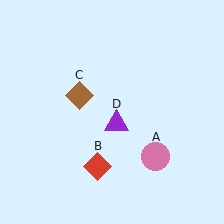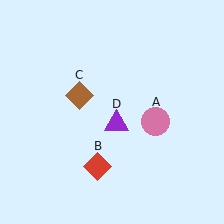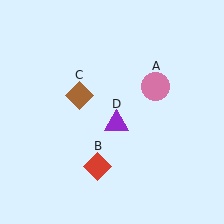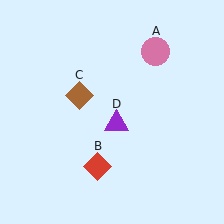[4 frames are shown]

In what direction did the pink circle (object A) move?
The pink circle (object A) moved up.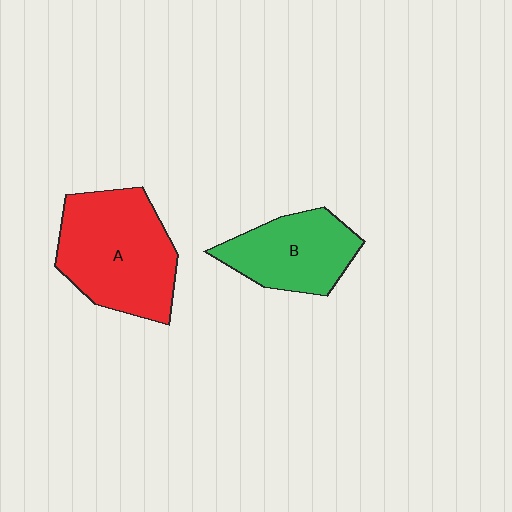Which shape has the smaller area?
Shape B (green).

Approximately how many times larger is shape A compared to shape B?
Approximately 1.5 times.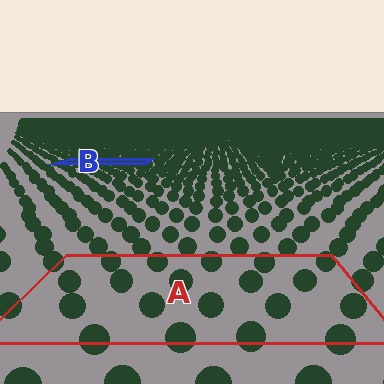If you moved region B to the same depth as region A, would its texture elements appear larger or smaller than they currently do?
They would appear larger. At a closer depth, the same texture elements are projected at a bigger on-screen size.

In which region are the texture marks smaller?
The texture marks are smaller in region B, because it is farther away.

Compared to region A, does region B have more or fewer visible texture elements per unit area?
Region B has more texture elements per unit area — they are packed more densely because it is farther away.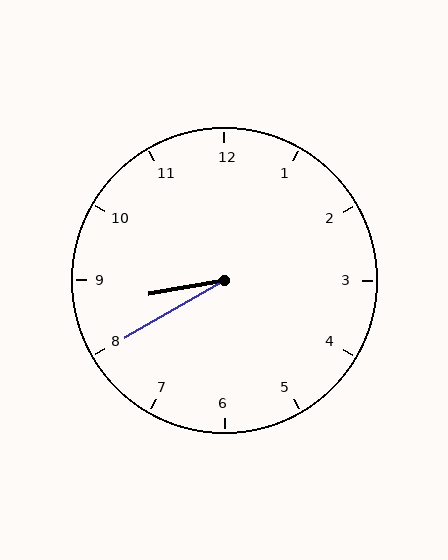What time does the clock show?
8:40.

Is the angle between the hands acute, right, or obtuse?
It is acute.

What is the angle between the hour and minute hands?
Approximately 20 degrees.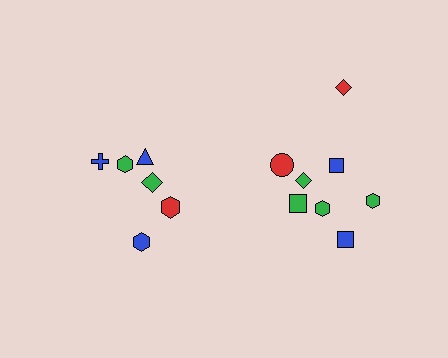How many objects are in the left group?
There are 6 objects.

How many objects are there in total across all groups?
There are 14 objects.